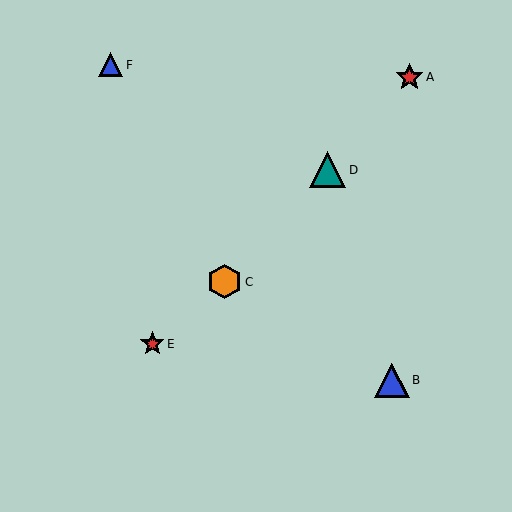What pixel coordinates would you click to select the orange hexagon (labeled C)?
Click at (225, 282) to select the orange hexagon C.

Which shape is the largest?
The teal triangle (labeled D) is the largest.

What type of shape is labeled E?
Shape E is a red star.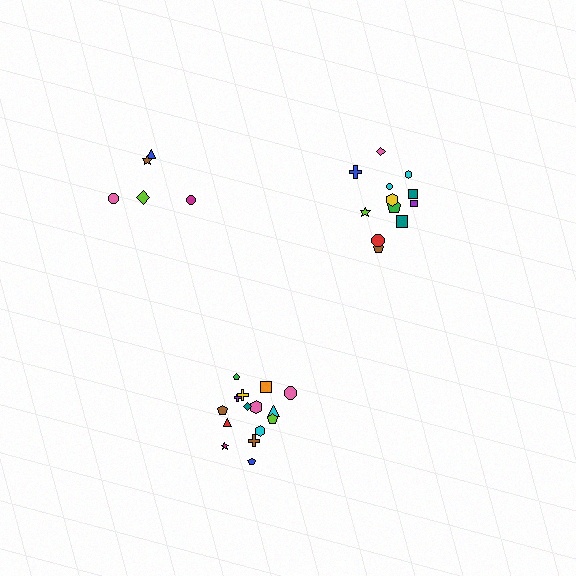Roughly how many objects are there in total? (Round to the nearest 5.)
Roughly 30 objects in total.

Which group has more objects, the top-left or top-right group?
The top-right group.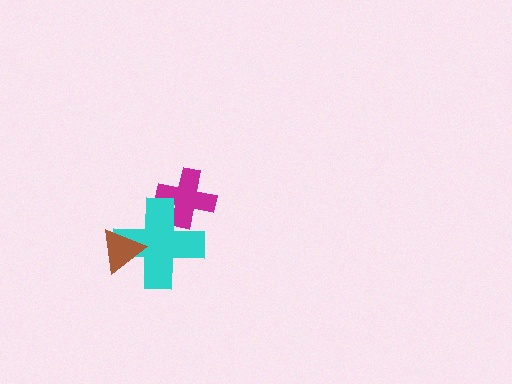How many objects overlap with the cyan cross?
2 objects overlap with the cyan cross.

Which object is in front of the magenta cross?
The cyan cross is in front of the magenta cross.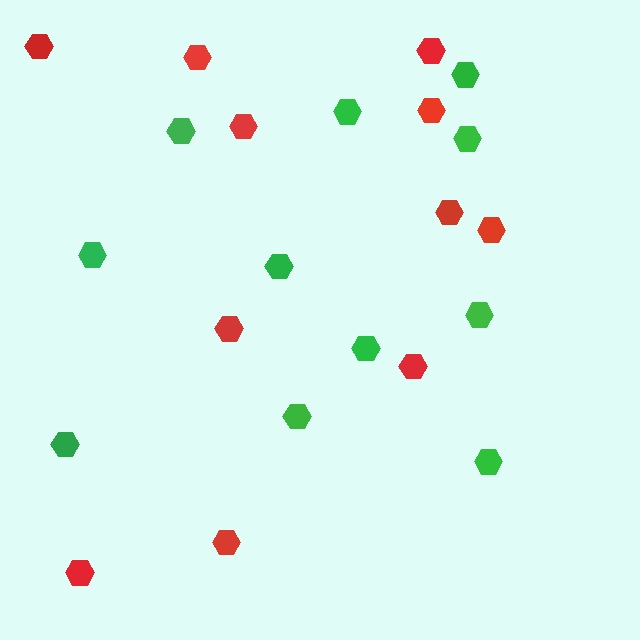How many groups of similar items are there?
There are 2 groups: one group of green hexagons (11) and one group of red hexagons (11).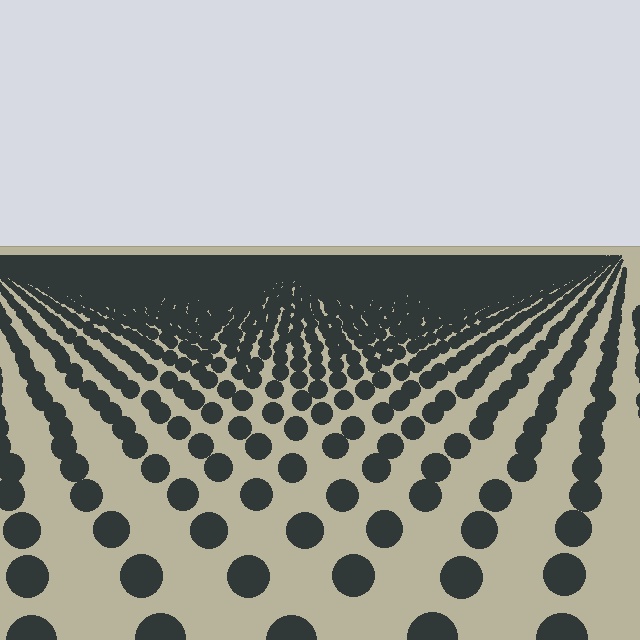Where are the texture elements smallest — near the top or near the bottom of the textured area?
Near the top.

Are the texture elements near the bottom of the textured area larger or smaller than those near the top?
Larger. Near the bottom, elements are closer to the viewer and appear at a bigger on-screen size.